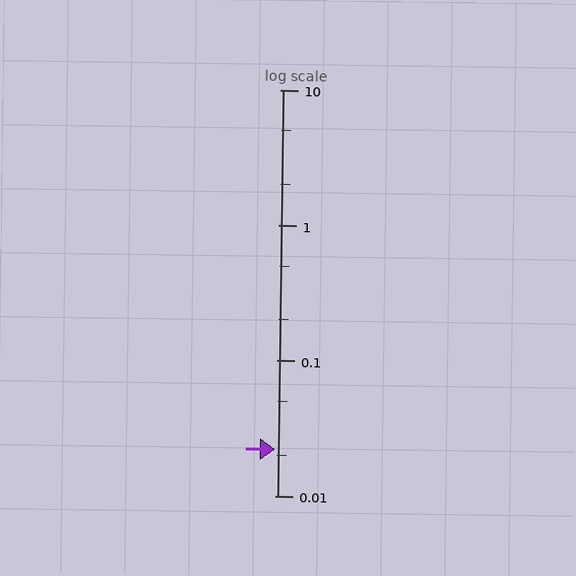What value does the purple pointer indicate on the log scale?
The pointer indicates approximately 0.022.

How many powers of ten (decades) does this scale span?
The scale spans 3 decades, from 0.01 to 10.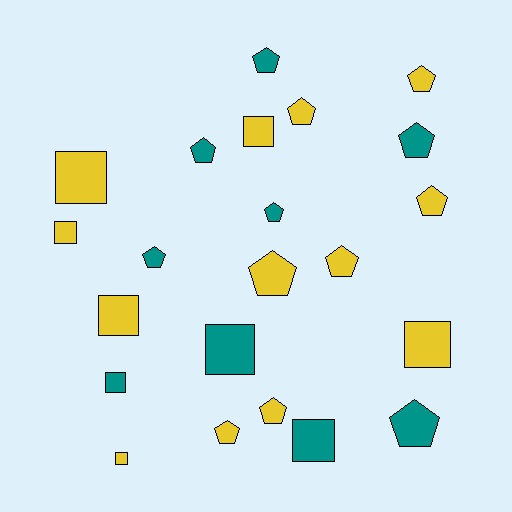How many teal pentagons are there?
There are 6 teal pentagons.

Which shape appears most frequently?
Pentagon, with 13 objects.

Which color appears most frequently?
Yellow, with 13 objects.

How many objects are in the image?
There are 22 objects.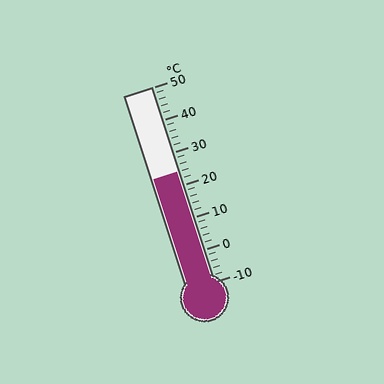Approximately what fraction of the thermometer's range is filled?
The thermometer is filled to approximately 55% of its range.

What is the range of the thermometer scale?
The thermometer scale ranges from -10°C to 50°C.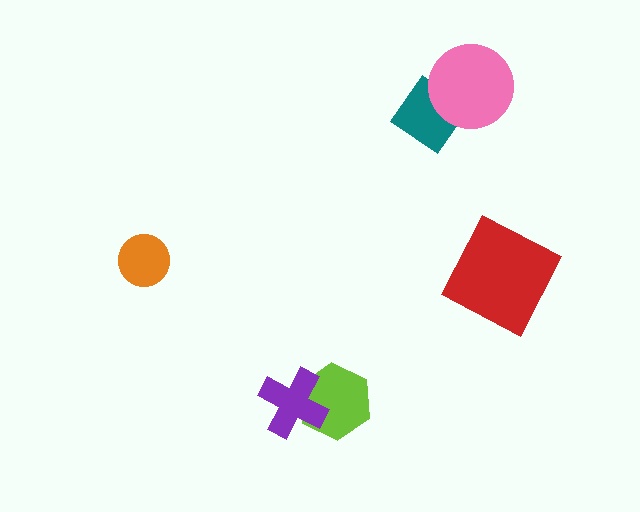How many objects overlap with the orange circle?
0 objects overlap with the orange circle.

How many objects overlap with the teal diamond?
1 object overlaps with the teal diamond.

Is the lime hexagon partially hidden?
Yes, it is partially covered by another shape.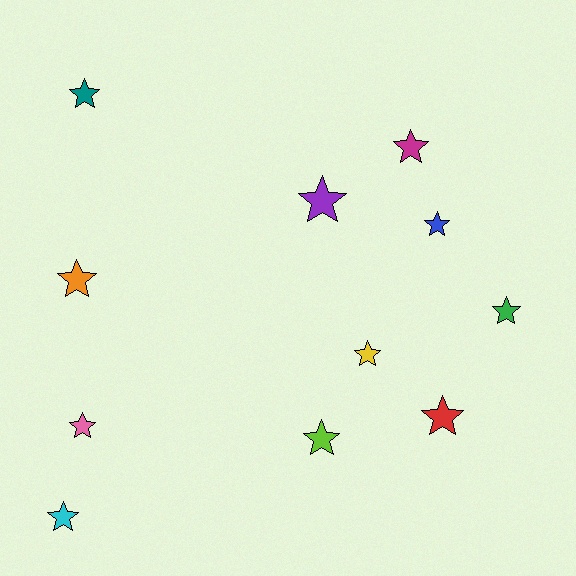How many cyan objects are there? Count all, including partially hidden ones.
There is 1 cyan object.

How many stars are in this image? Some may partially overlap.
There are 11 stars.